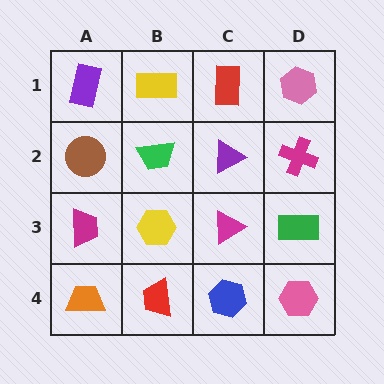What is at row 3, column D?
A green rectangle.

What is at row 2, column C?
A purple triangle.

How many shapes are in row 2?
4 shapes.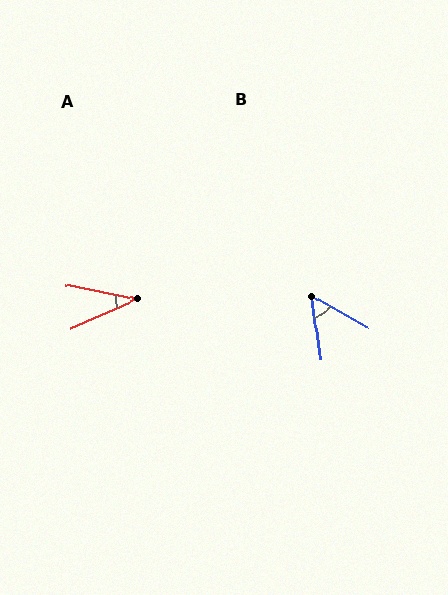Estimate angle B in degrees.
Approximately 53 degrees.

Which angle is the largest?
B, at approximately 53 degrees.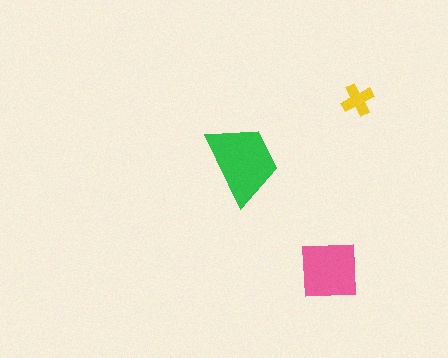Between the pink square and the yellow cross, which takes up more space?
The pink square.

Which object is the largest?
The green trapezoid.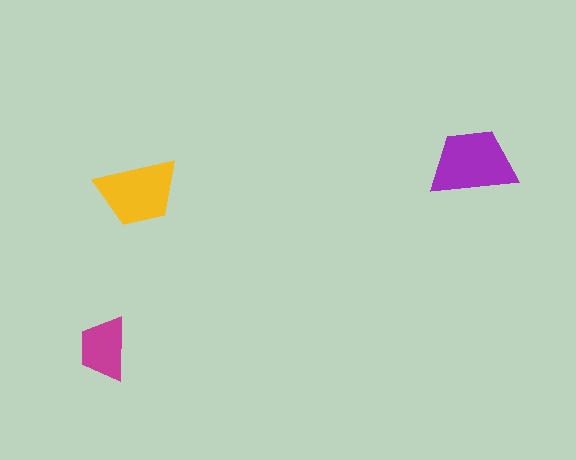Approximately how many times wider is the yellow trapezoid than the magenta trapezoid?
About 1.5 times wider.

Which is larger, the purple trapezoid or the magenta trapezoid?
The purple one.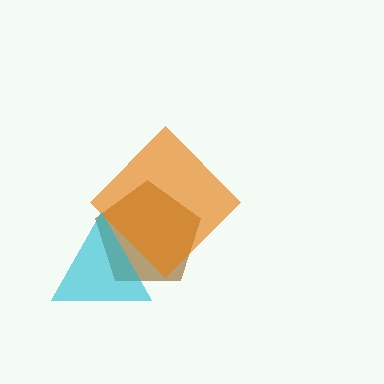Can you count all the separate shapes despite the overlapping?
Yes, there are 3 separate shapes.